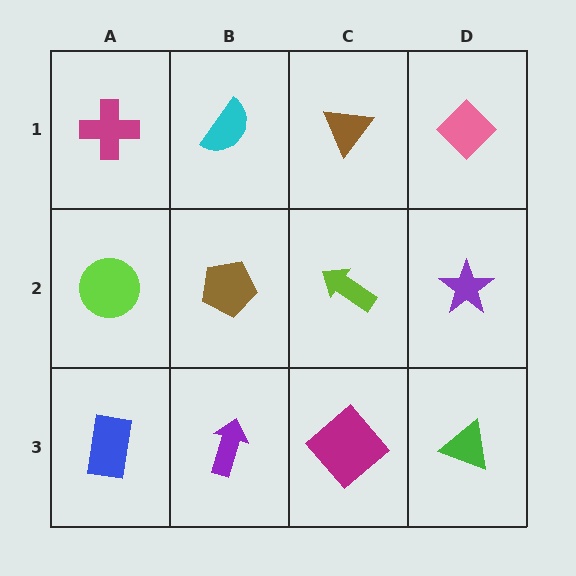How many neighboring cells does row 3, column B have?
3.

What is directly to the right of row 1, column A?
A cyan semicircle.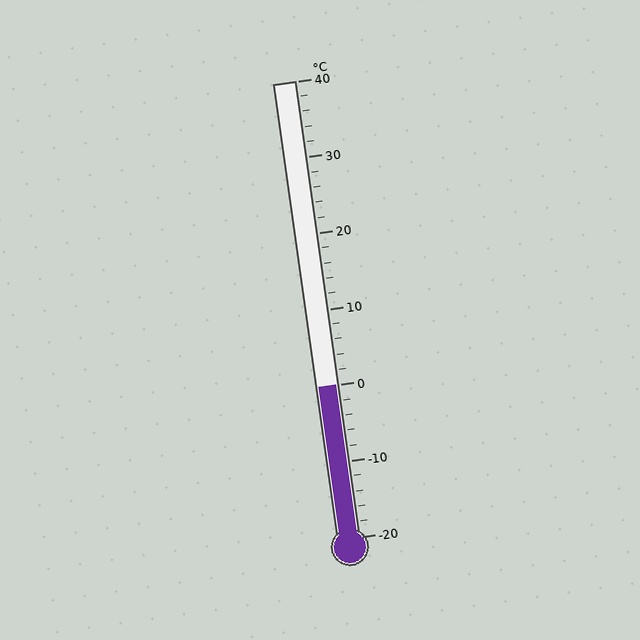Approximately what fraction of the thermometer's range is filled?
The thermometer is filled to approximately 35% of its range.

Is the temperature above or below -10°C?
The temperature is above -10°C.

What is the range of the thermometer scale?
The thermometer scale ranges from -20°C to 40°C.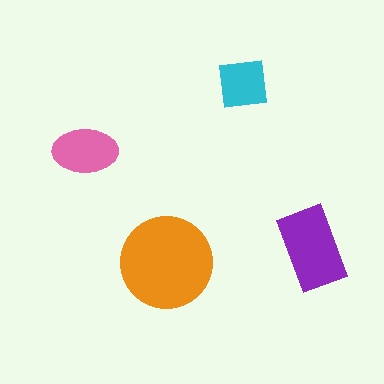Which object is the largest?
The orange circle.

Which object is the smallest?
The cyan square.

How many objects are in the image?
There are 4 objects in the image.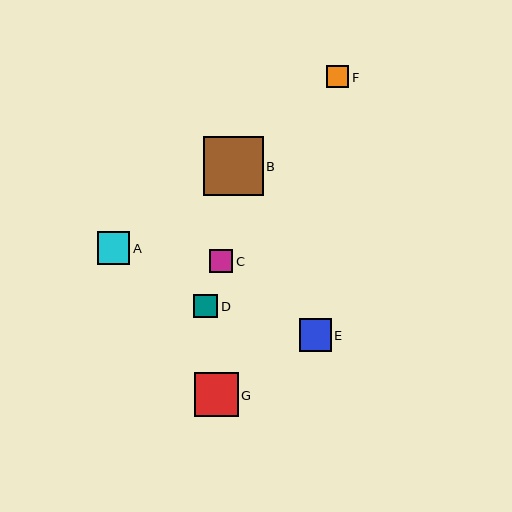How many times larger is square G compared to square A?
Square G is approximately 1.3 times the size of square A.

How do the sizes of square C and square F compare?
Square C and square F are approximately the same size.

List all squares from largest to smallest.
From largest to smallest: B, G, A, E, D, C, F.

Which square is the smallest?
Square F is the smallest with a size of approximately 22 pixels.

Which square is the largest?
Square B is the largest with a size of approximately 59 pixels.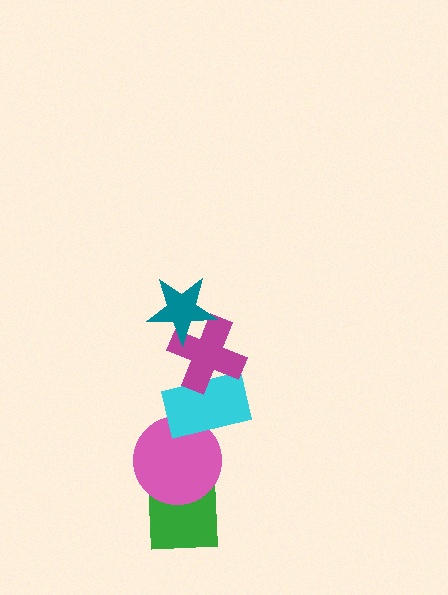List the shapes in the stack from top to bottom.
From top to bottom: the teal star, the magenta cross, the cyan rectangle, the pink circle, the green square.